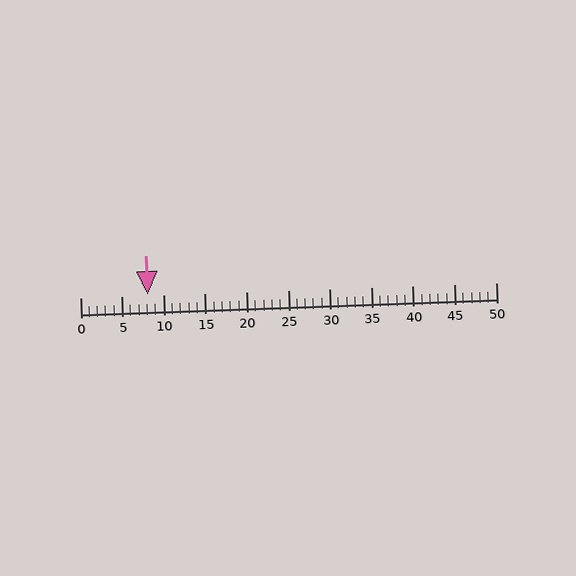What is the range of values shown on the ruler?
The ruler shows values from 0 to 50.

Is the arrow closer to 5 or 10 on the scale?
The arrow is closer to 10.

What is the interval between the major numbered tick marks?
The major tick marks are spaced 5 units apart.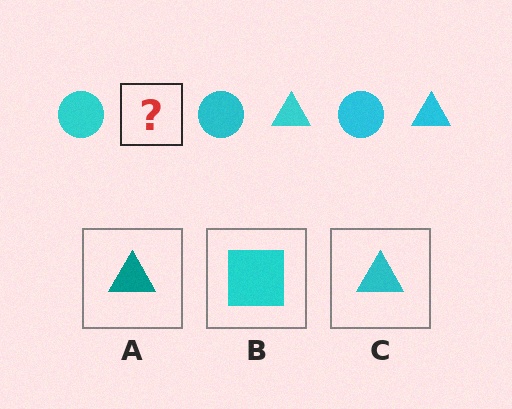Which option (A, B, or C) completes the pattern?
C.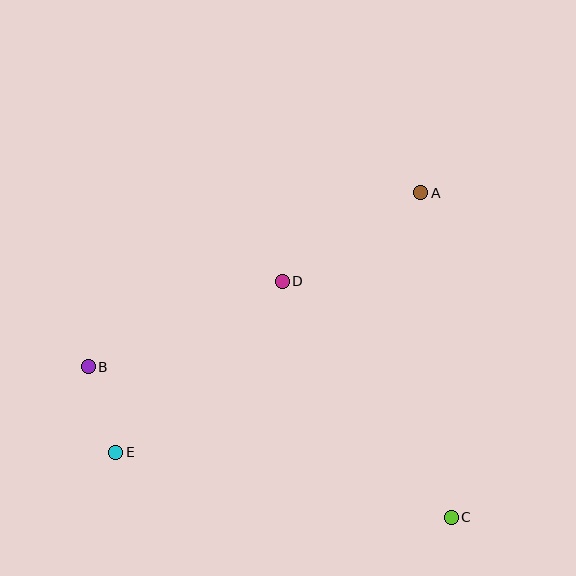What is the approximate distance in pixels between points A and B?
The distance between A and B is approximately 375 pixels.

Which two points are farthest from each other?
Points A and E are farthest from each other.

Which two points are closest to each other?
Points B and E are closest to each other.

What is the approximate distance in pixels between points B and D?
The distance between B and D is approximately 212 pixels.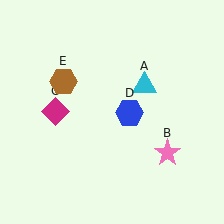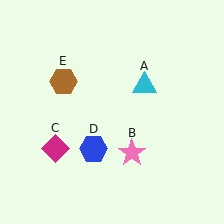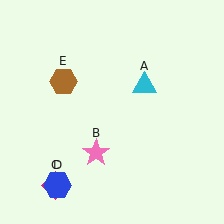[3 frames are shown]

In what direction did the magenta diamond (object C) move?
The magenta diamond (object C) moved down.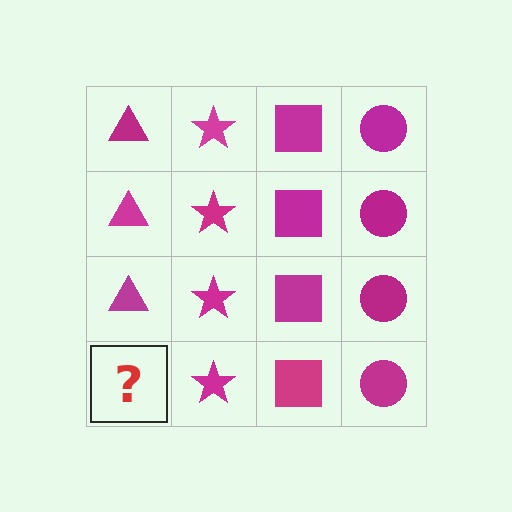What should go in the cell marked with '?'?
The missing cell should contain a magenta triangle.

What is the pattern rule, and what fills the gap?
The rule is that each column has a consistent shape. The gap should be filled with a magenta triangle.